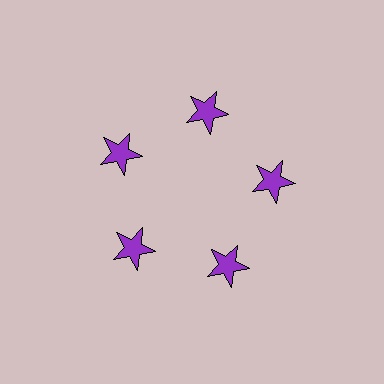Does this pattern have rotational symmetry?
Yes, this pattern has 5-fold rotational symmetry. It looks the same after rotating 72 degrees around the center.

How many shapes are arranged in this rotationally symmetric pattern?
There are 5 shapes, arranged in 5 groups of 1.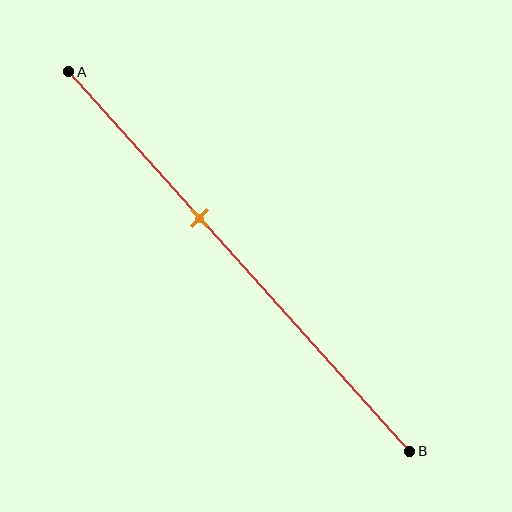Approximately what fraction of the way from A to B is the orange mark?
The orange mark is approximately 40% of the way from A to B.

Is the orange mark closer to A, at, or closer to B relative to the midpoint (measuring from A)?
The orange mark is closer to point A than the midpoint of segment AB.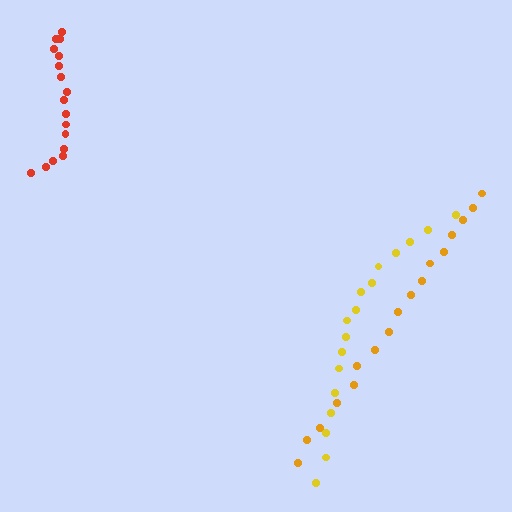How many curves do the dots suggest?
There are 3 distinct paths.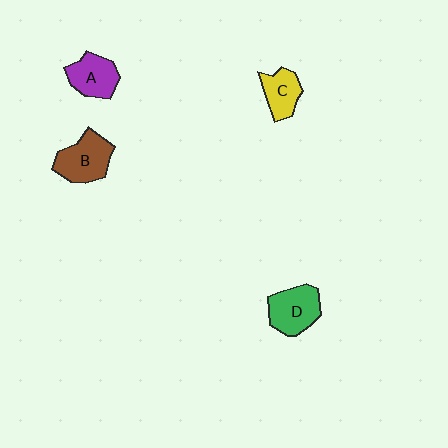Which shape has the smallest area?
Shape C (yellow).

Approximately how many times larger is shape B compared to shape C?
Approximately 1.4 times.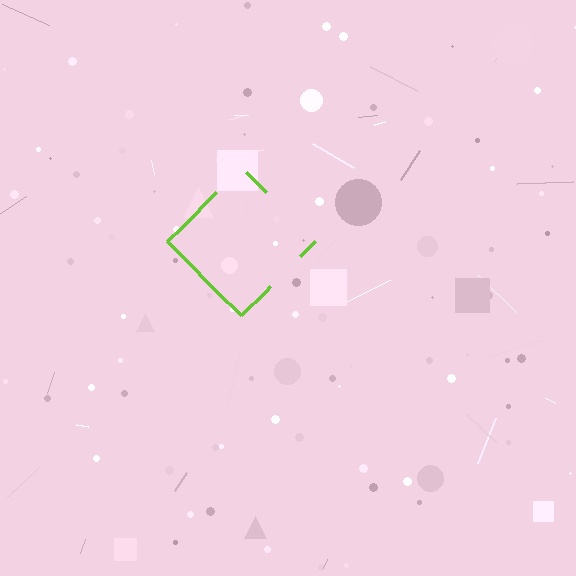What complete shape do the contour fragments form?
The contour fragments form a diamond.